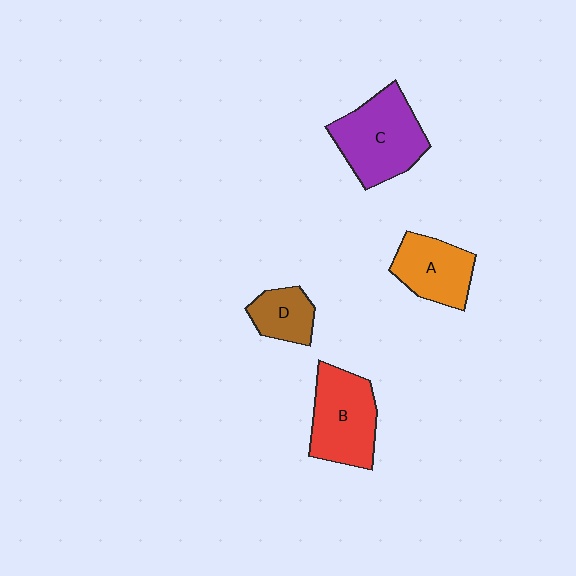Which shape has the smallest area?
Shape D (brown).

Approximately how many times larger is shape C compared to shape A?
Approximately 1.4 times.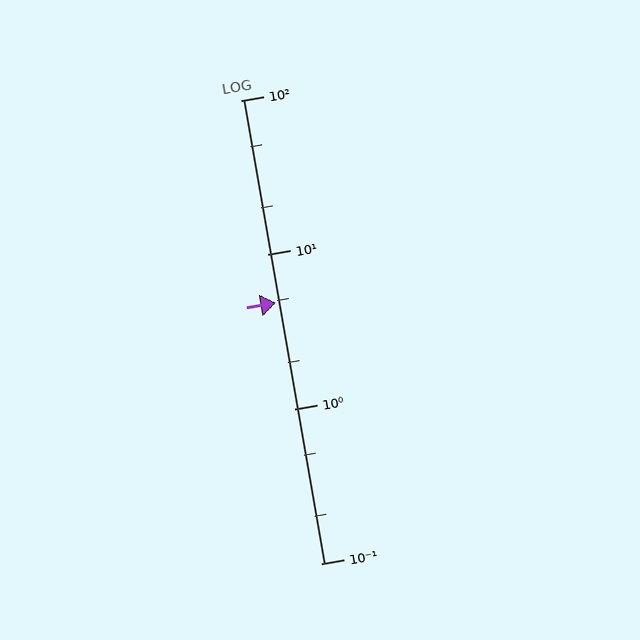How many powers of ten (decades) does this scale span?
The scale spans 3 decades, from 0.1 to 100.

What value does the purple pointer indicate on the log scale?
The pointer indicates approximately 4.9.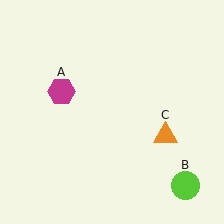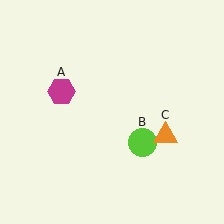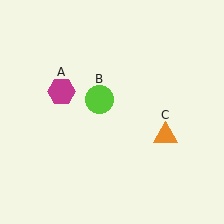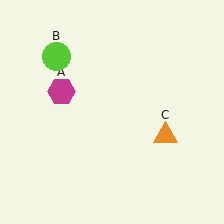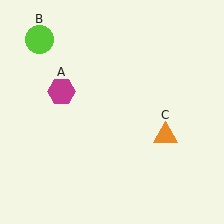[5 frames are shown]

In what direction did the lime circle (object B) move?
The lime circle (object B) moved up and to the left.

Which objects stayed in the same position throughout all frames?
Magenta hexagon (object A) and orange triangle (object C) remained stationary.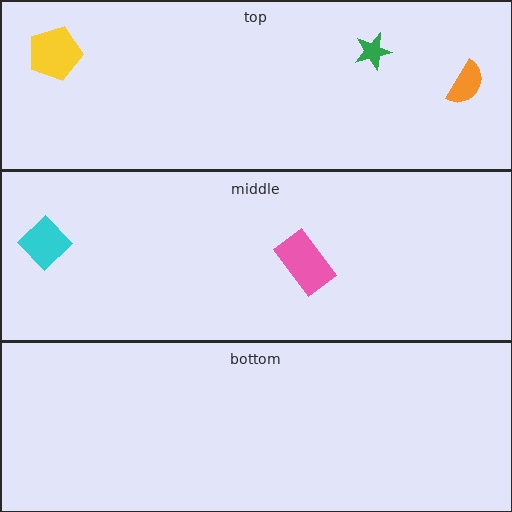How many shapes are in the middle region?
2.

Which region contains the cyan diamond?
The middle region.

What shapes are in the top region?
The orange semicircle, the green star, the yellow pentagon.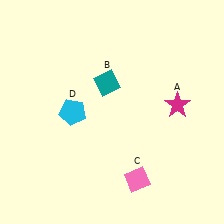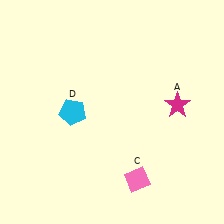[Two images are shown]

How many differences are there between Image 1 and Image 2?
There is 1 difference between the two images.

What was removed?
The teal diamond (B) was removed in Image 2.